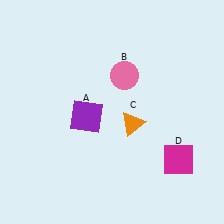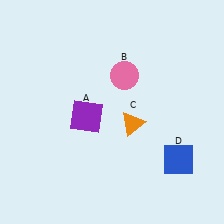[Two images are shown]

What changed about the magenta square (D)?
In Image 1, D is magenta. In Image 2, it changed to blue.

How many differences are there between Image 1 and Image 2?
There is 1 difference between the two images.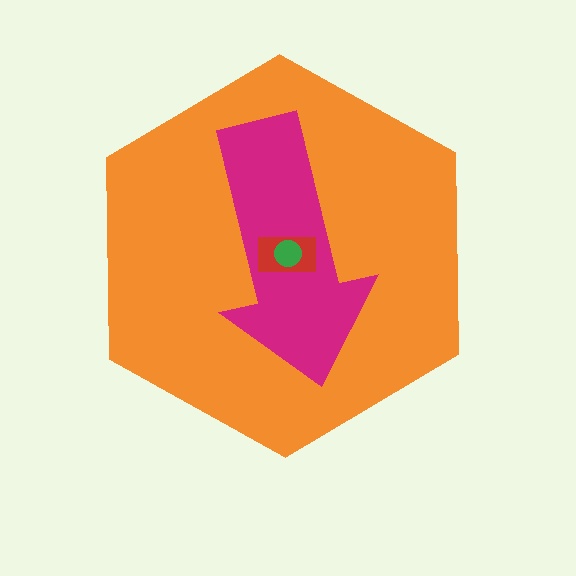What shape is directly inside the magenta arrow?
The red rectangle.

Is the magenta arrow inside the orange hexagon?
Yes.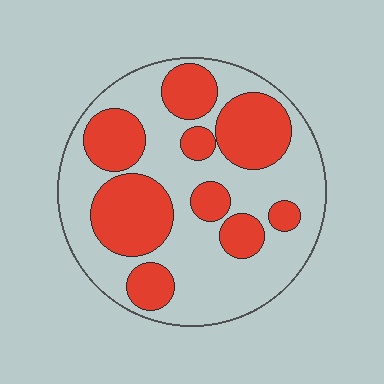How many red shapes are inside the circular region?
9.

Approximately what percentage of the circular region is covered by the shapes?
Approximately 40%.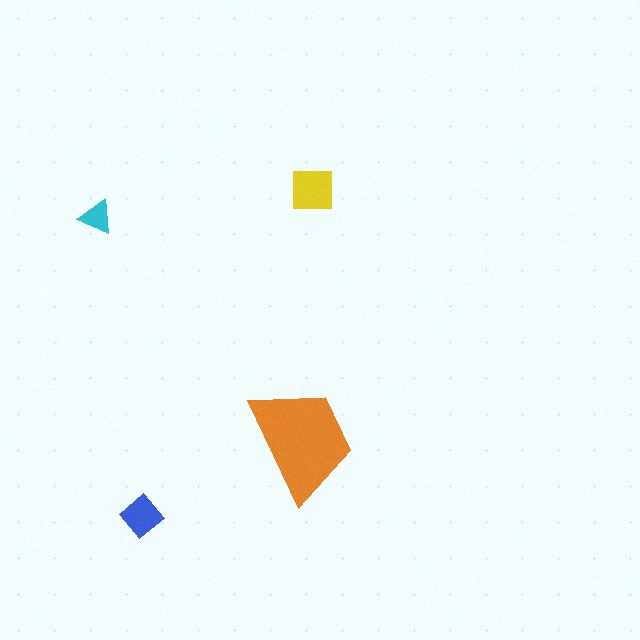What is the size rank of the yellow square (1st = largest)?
2nd.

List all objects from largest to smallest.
The orange trapezoid, the yellow square, the blue diamond, the cyan triangle.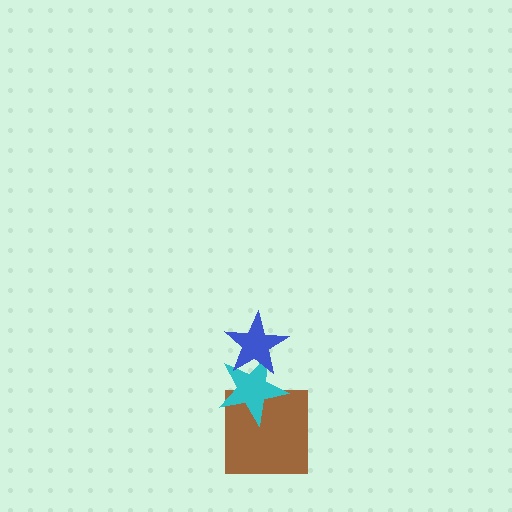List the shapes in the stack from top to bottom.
From top to bottom: the blue star, the cyan star, the brown square.